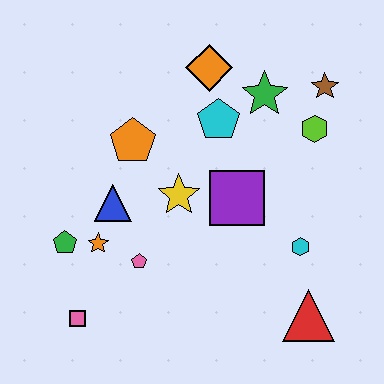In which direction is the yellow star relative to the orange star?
The yellow star is to the right of the orange star.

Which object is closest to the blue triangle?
The orange star is closest to the blue triangle.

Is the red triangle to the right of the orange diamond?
Yes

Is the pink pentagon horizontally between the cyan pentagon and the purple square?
No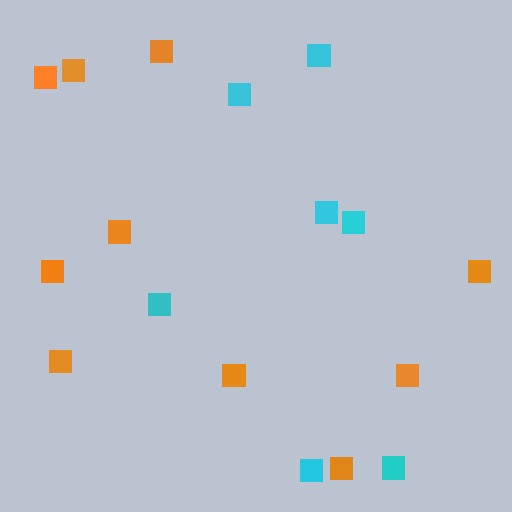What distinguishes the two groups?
There are 2 groups: one group of cyan squares (7) and one group of orange squares (10).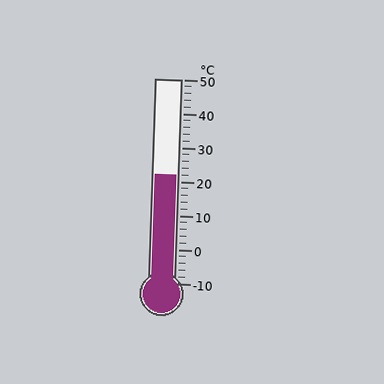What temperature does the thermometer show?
The thermometer shows approximately 22°C.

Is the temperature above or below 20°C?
The temperature is above 20°C.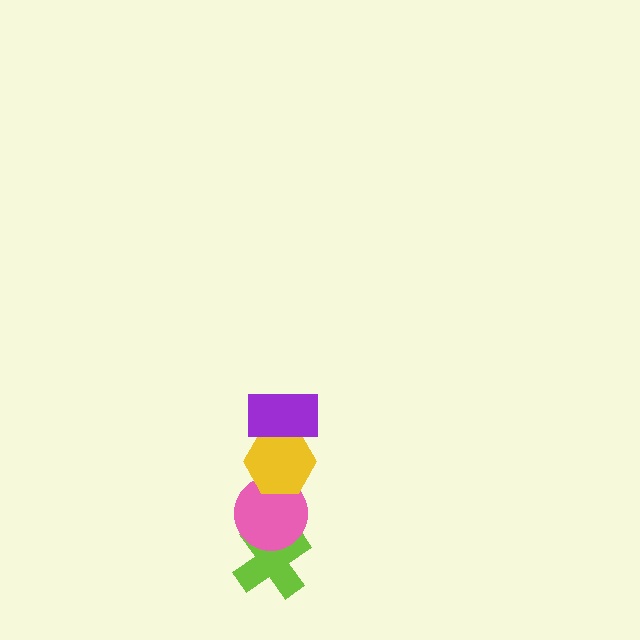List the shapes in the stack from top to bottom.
From top to bottom: the purple rectangle, the yellow hexagon, the pink circle, the lime cross.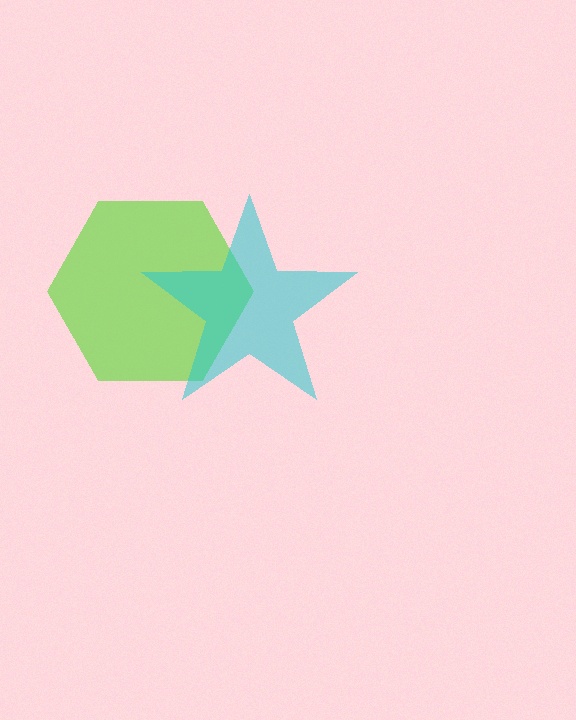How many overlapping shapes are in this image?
There are 2 overlapping shapes in the image.